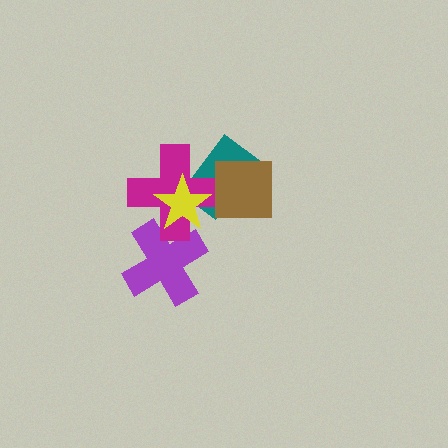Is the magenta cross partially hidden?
Yes, it is partially covered by another shape.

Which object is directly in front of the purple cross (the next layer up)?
The magenta cross is directly in front of the purple cross.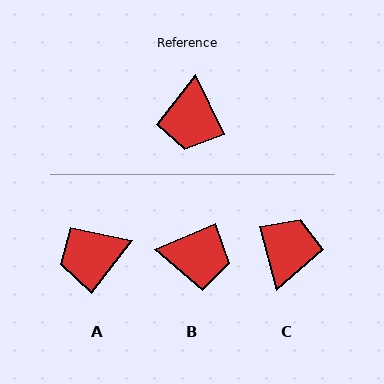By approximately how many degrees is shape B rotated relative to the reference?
Approximately 88 degrees counter-clockwise.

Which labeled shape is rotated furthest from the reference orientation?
C, about 169 degrees away.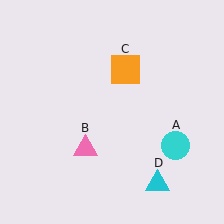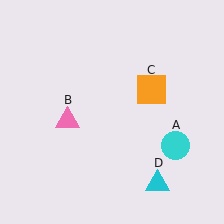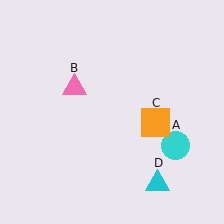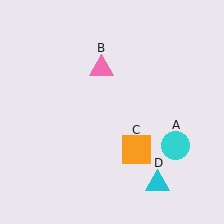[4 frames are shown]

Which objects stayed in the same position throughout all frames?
Cyan circle (object A) and cyan triangle (object D) remained stationary.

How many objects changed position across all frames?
2 objects changed position: pink triangle (object B), orange square (object C).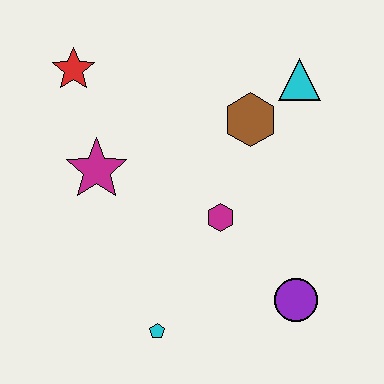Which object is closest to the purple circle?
The magenta hexagon is closest to the purple circle.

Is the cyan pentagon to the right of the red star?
Yes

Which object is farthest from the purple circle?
The red star is farthest from the purple circle.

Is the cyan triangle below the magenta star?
No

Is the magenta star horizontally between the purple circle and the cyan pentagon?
No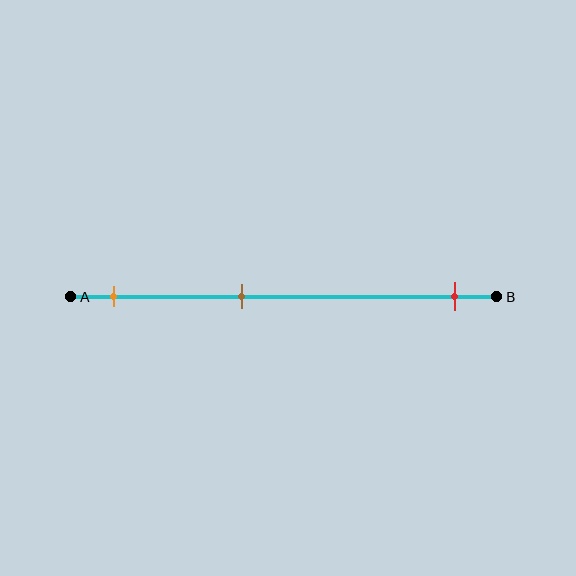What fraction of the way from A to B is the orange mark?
The orange mark is approximately 10% (0.1) of the way from A to B.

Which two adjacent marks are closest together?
The orange and brown marks are the closest adjacent pair.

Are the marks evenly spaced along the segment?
No, the marks are not evenly spaced.